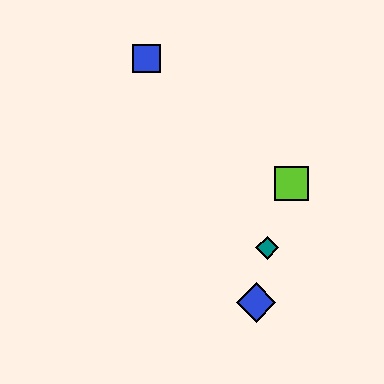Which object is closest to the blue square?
The lime square is closest to the blue square.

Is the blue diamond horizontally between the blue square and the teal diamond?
Yes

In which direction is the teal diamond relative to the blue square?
The teal diamond is below the blue square.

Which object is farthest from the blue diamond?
The blue square is farthest from the blue diamond.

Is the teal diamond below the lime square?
Yes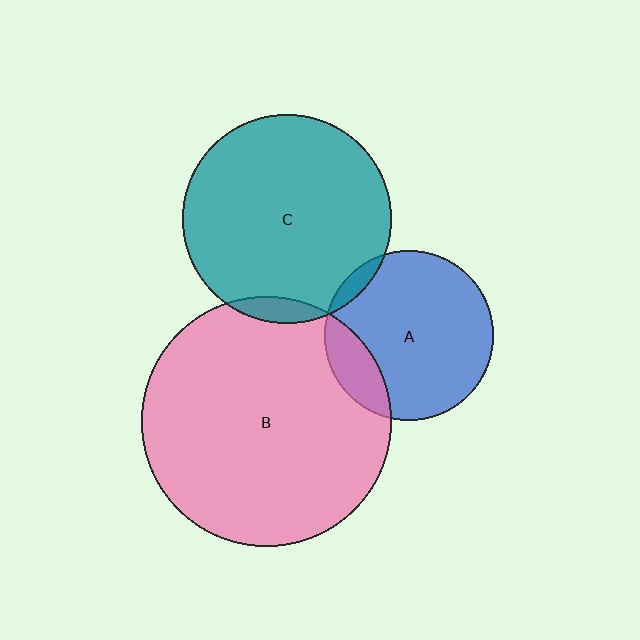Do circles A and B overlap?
Yes.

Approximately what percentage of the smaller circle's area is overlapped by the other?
Approximately 15%.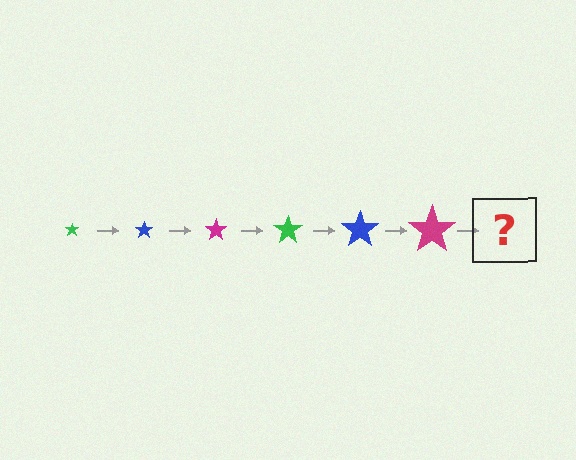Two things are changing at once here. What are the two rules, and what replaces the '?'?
The two rules are that the star grows larger each step and the color cycles through green, blue, and magenta. The '?' should be a green star, larger than the previous one.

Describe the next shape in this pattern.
It should be a green star, larger than the previous one.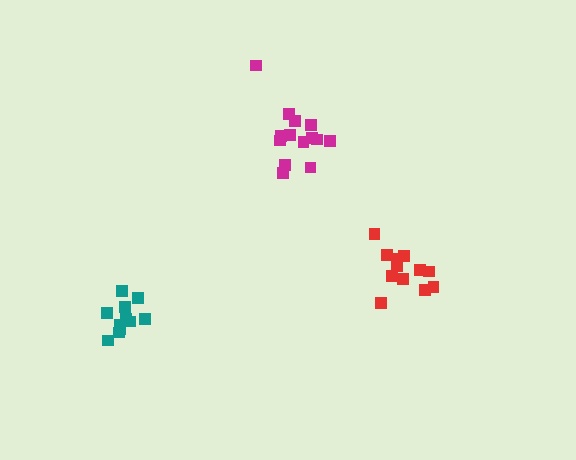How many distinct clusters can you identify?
There are 3 distinct clusters.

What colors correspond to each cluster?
The clusters are colored: red, teal, magenta.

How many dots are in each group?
Group 1: 12 dots, Group 2: 11 dots, Group 3: 14 dots (37 total).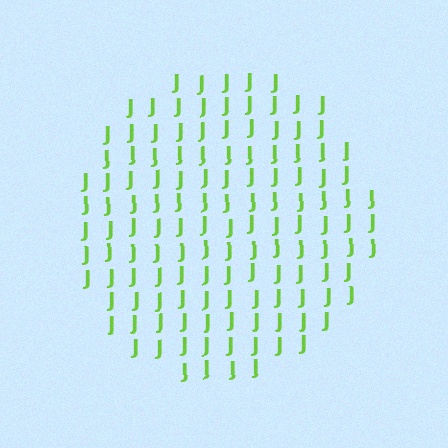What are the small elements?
The small elements are letter J's.